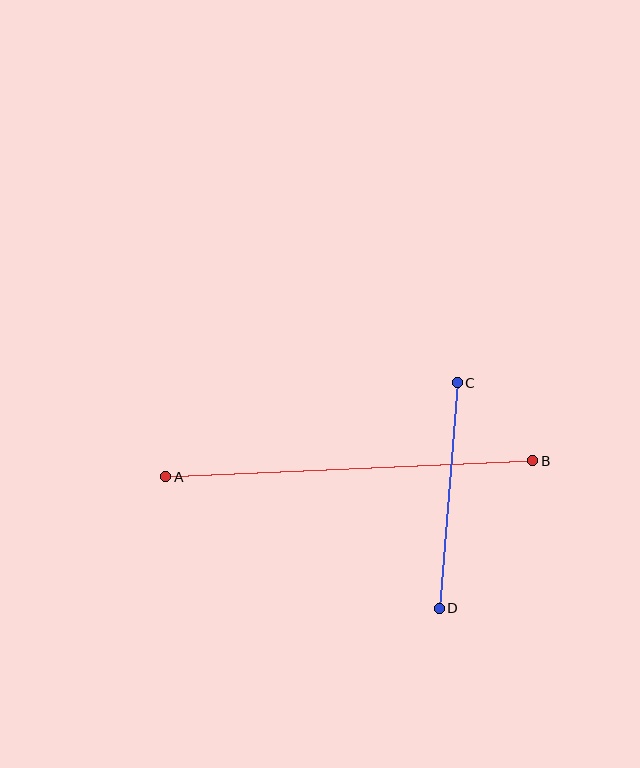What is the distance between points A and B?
The distance is approximately 367 pixels.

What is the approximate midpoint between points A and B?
The midpoint is at approximately (349, 469) pixels.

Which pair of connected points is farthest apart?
Points A and B are farthest apart.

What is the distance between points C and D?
The distance is approximately 226 pixels.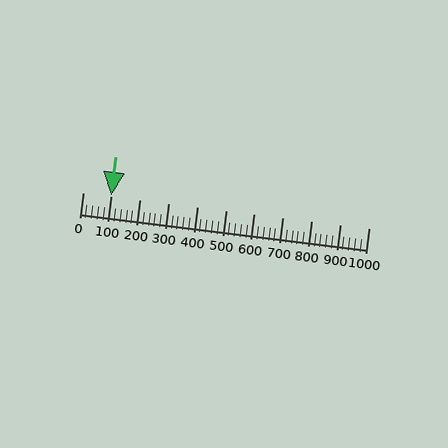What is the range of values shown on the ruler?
The ruler shows values from 0 to 1000.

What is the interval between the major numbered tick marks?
The major tick marks are spaced 100 units apart.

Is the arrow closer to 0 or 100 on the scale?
The arrow is closer to 100.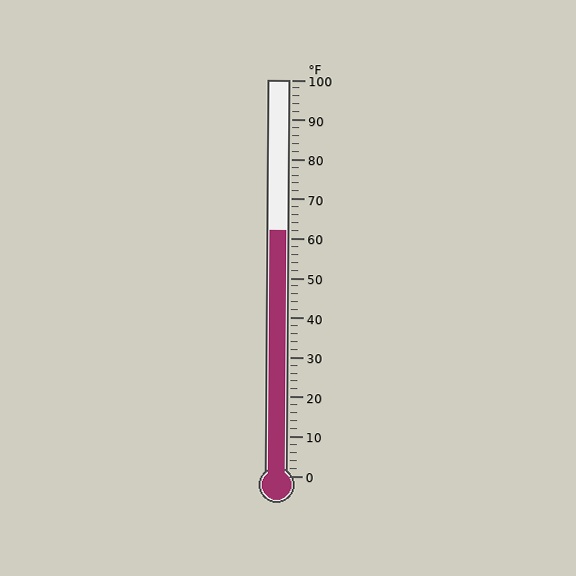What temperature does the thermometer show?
The thermometer shows approximately 62°F.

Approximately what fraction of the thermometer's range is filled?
The thermometer is filled to approximately 60% of its range.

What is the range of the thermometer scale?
The thermometer scale ranges from 0°F to 100°F.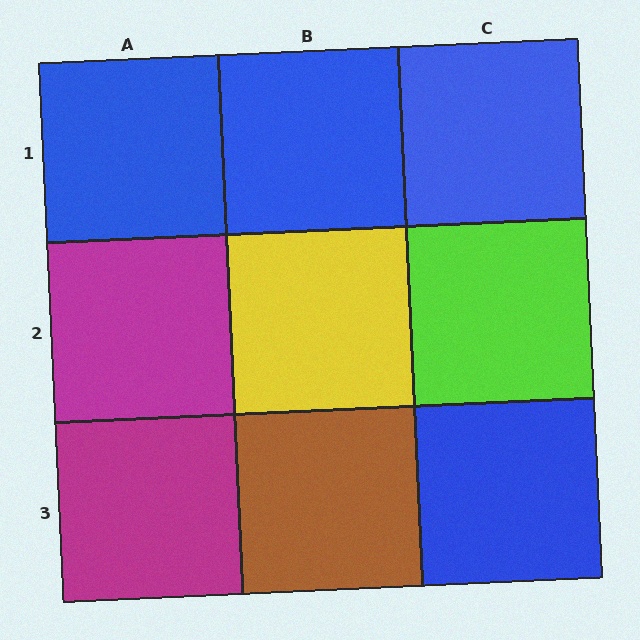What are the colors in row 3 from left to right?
Magenta, brown, blue.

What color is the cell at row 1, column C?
Blue.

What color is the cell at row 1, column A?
Blue.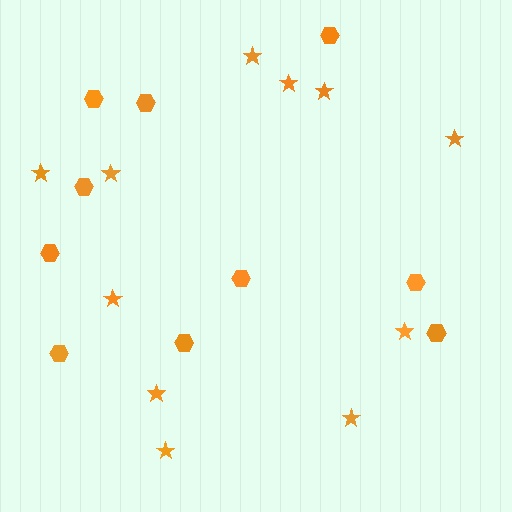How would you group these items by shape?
There are 2 groups: one group of hexagons (10) and one group of stars (11).